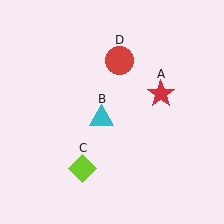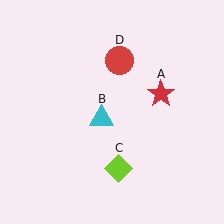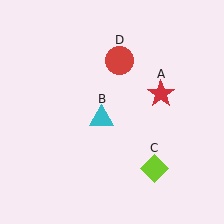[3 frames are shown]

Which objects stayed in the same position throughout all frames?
Red star (object A) and cyan triangle (object B) and red circle (object D) remained stationary.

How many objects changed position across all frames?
1 object changed position: lime diamond (object C).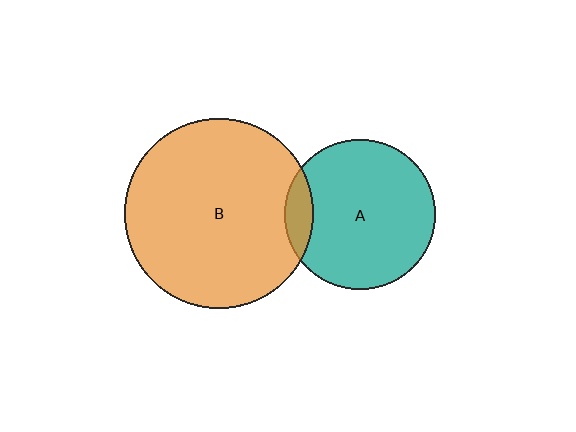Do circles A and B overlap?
Yes.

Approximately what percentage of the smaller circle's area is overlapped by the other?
Approximately 10%.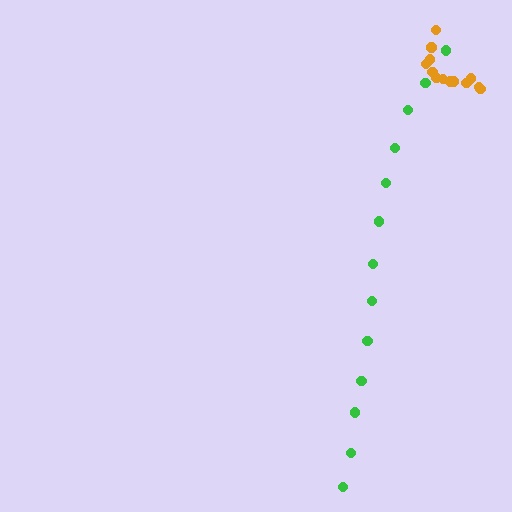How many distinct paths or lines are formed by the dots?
There are 2 distinct paths.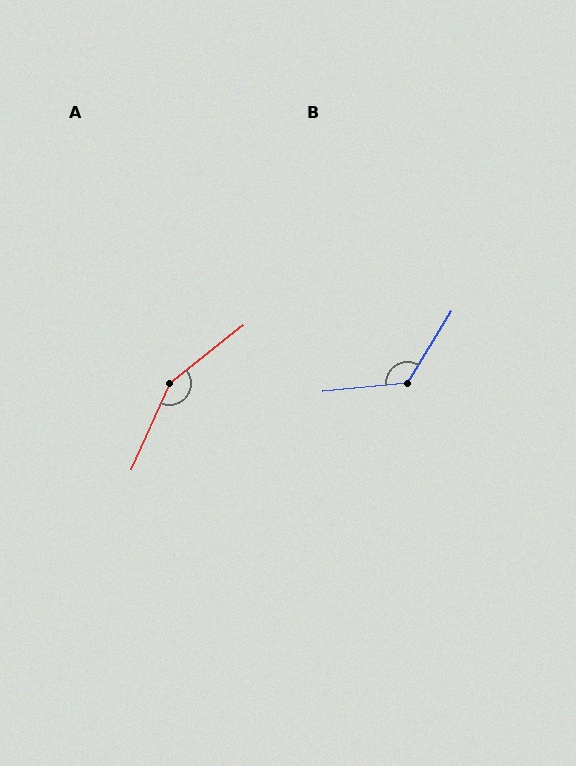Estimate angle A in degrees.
Approximately 152 degrees.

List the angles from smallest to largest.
B (127°), A (152°).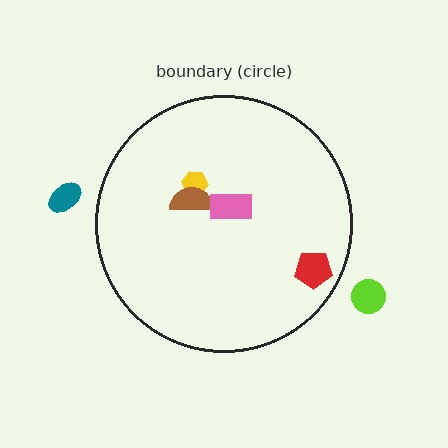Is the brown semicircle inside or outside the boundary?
Inside.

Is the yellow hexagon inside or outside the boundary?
Inside.